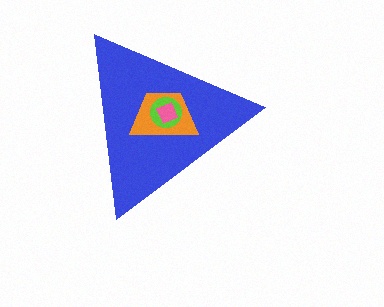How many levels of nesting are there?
4.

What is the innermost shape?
The pink diamond.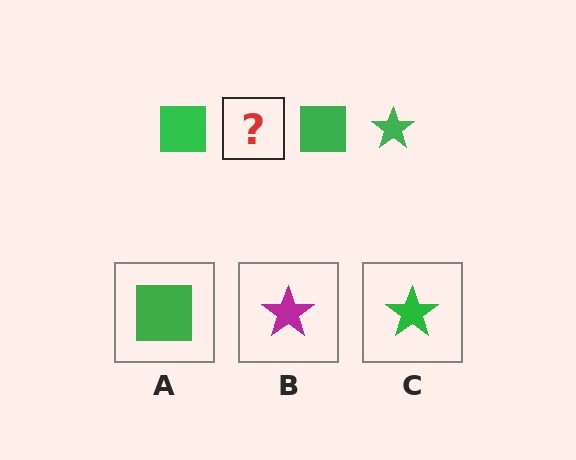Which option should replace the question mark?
Option C.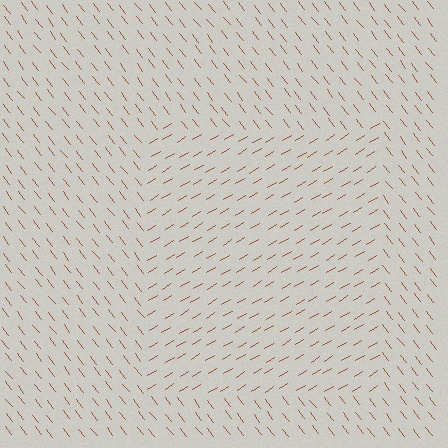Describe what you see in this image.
The image is filled with small brown line segments. A rectangle region in the image has lines oriented differently from the surrounding lines, creating a visible texture boundary.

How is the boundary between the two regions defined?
The boundary is defined purely by a change in line orientation (approximately 83 degrees difference). All lines are the same color and thickness.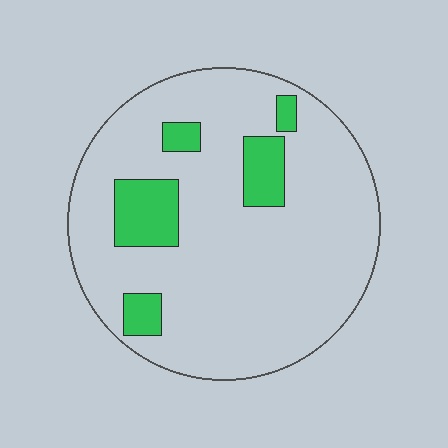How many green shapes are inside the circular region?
5.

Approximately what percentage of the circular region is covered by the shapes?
Approximately 15%.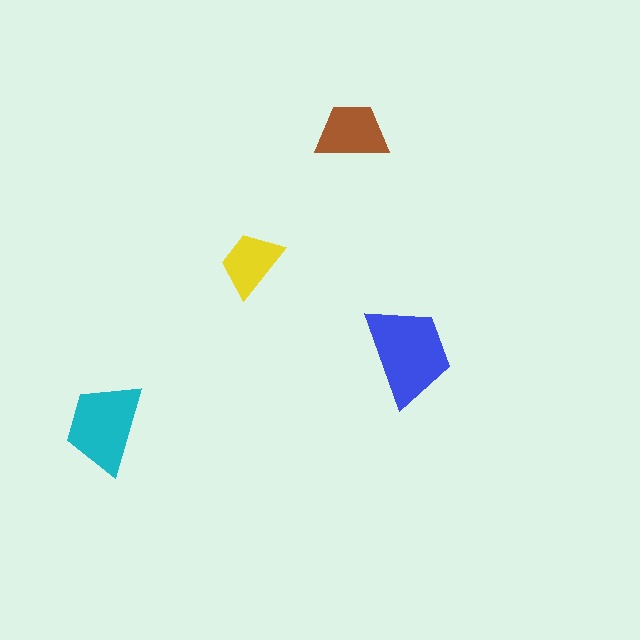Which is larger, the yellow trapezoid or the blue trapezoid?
The blue one.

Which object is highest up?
The brown trapezoid is topmost.